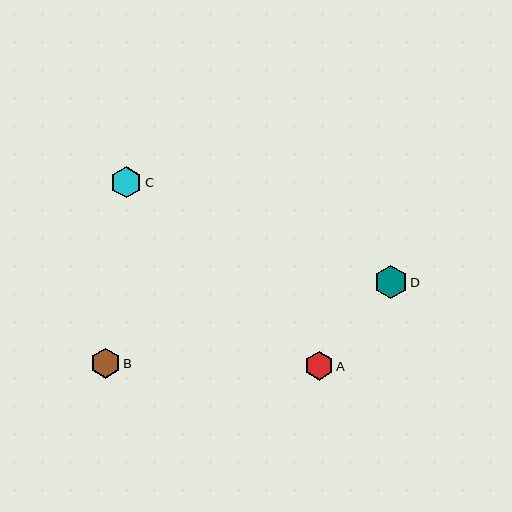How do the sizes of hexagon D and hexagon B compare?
Hexagon D and hexagon B are approximately the same size.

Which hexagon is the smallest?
Hexagon A is the smallest with a size of approximately 28 pixels.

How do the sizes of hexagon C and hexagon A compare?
Hexagon C and hexagon A are approximately the same size.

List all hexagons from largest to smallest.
From largest to smallest: D, C, B, A.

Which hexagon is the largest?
Hexagon D is the largest with a size of approximately 33 pixels.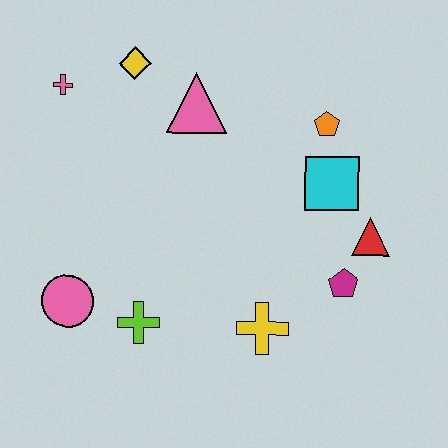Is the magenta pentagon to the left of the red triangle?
Yes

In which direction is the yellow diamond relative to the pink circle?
The yellow diamond is above the pink circle.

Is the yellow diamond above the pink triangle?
Yes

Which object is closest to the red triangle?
The magenta pentagon is closest to the red triangle.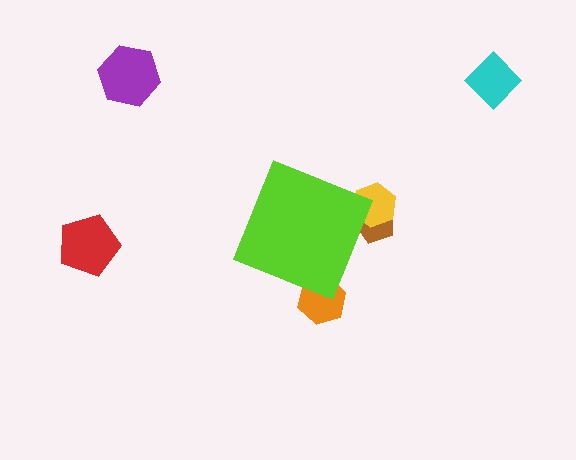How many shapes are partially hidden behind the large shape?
3 shapes are partially hidden.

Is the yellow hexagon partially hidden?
Yes, the yellow hexagon is partially hidden behind the lime diamond.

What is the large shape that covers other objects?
A lime diamond.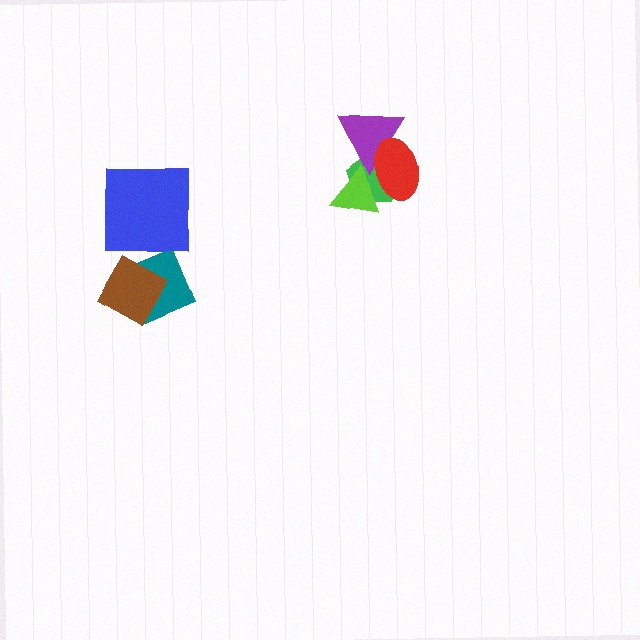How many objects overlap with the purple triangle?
3 objects overlap with the purple triangle.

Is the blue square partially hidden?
No, no other shape covers it.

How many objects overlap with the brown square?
1 object overlaps with the brown square.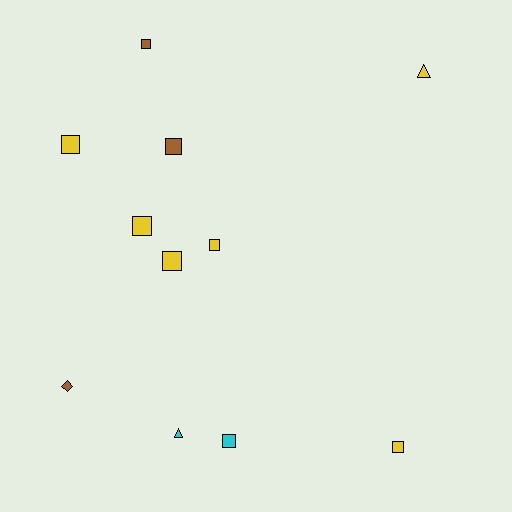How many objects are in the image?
There are 11 objects.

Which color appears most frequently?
Yellow, with 6 objects.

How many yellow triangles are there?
There is 1 yellow triangle.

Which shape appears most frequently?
Square, with 8 objects.